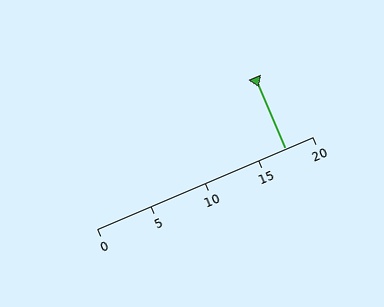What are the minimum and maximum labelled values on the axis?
The axis runs from 0 to 20.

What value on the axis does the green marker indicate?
The marker indicates approximately 17.5.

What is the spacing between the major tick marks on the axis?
The major ticks are spaced 5 apart.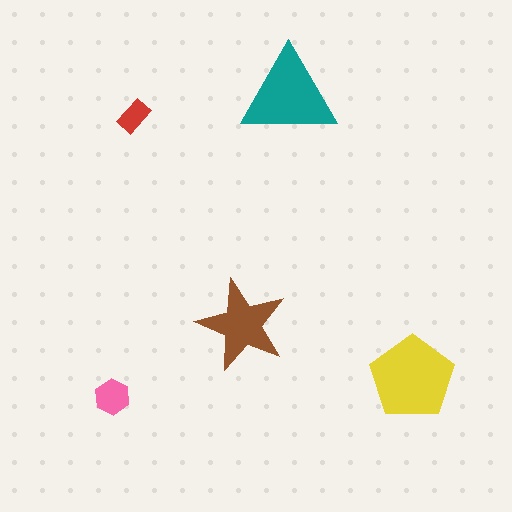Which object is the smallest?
The red rectangle.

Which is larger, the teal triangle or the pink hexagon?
The teal triangle.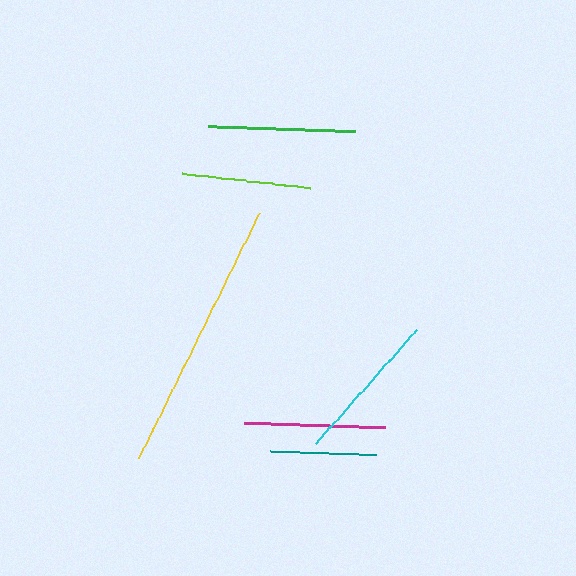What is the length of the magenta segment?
The magenta segment is approximately 140 pixels long.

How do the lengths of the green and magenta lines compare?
The green and magenta lines are approximately the same length.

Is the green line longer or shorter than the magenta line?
The green line is longer than the magenta line.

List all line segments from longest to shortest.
From longest to shortest: yellow, cyan, green, magenta, lime, teal.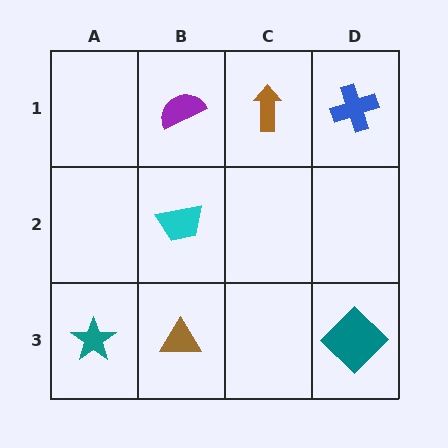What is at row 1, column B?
A purple semicircle.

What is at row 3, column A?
A teal star.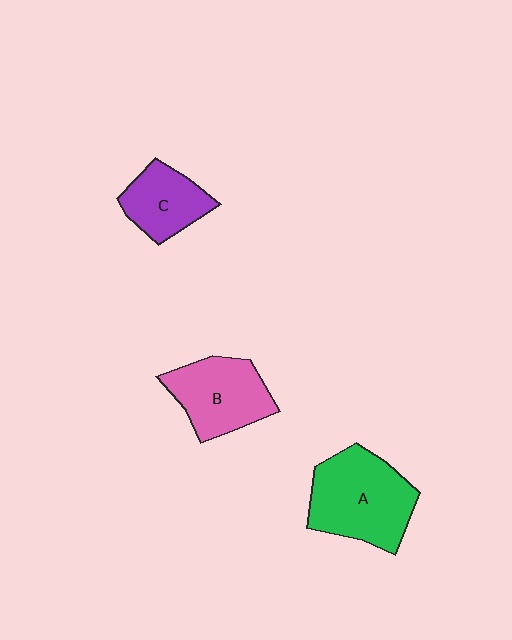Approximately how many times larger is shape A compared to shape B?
Approximately 1.3 times.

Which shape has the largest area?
Shape A (green).